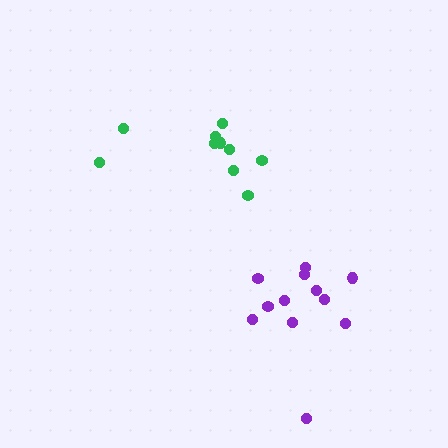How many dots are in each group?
Group 1: 12 dots, Group 2: 10 dots (22 total).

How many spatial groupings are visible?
There are 2 spatial groupings.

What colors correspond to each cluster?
The clusters are colored: purple, green.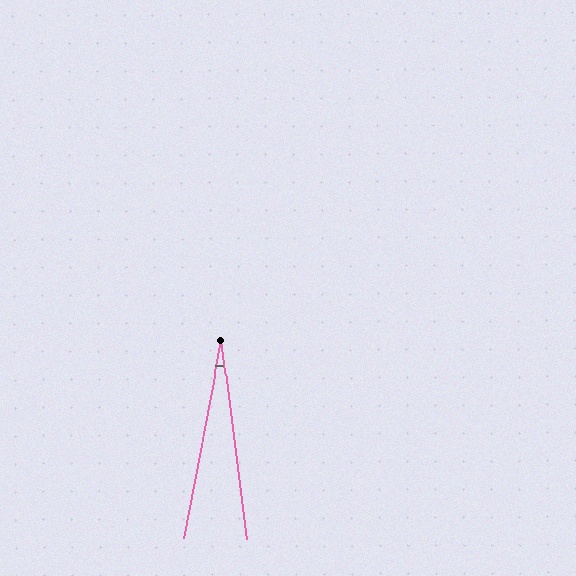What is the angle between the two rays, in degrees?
Approximately 18 degrees.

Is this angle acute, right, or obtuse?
It is acute.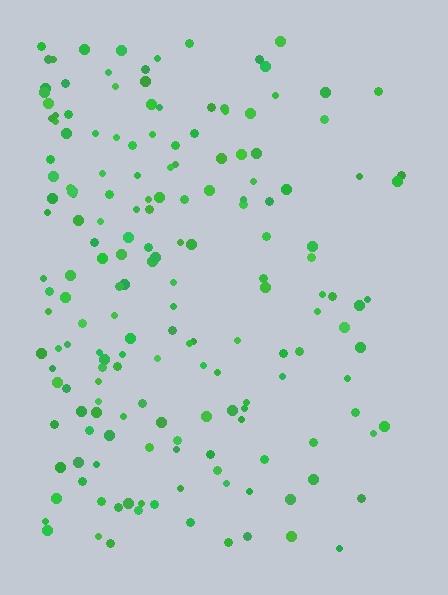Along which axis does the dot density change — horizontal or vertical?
Horizontal.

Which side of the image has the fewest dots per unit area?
The right.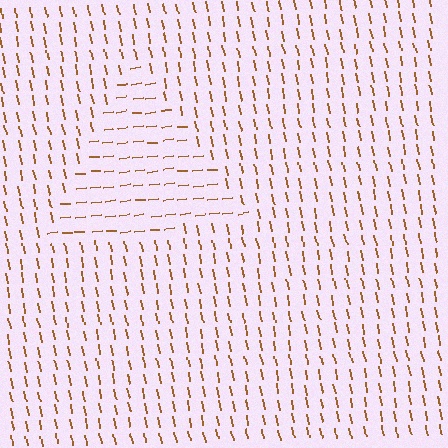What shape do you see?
I see a triangle.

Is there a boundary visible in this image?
Yes, there is a texture boundary formed by a change in line orientation.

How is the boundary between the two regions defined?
The boundary is defined purely by a change in line orientation (approximately 85 degrees difference). All lines are the same color and thickness.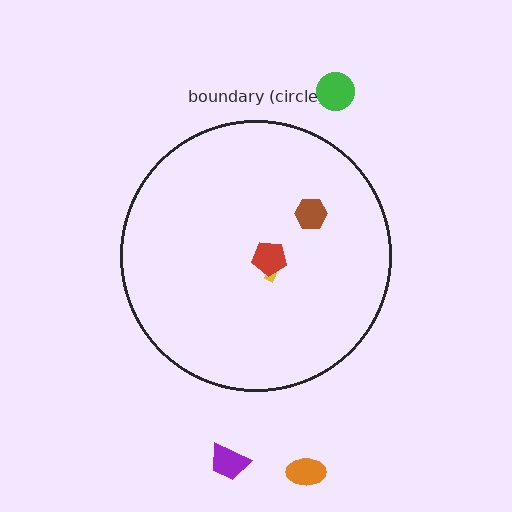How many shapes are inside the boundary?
3 inside, 3 outside.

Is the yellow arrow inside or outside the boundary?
Inside.